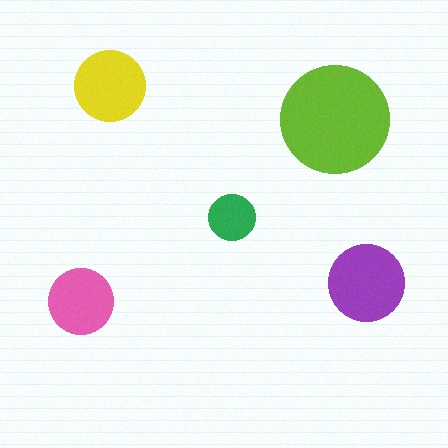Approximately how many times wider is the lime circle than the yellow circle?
About 1.5 times wider.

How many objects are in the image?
There are 5 objects in the image.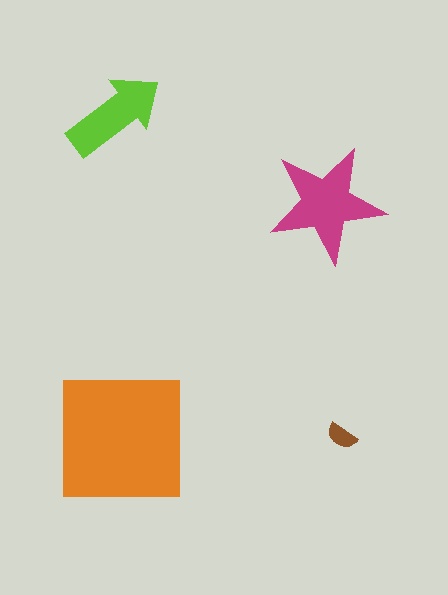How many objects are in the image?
There are 4 objects in the image.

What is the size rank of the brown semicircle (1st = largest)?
4th.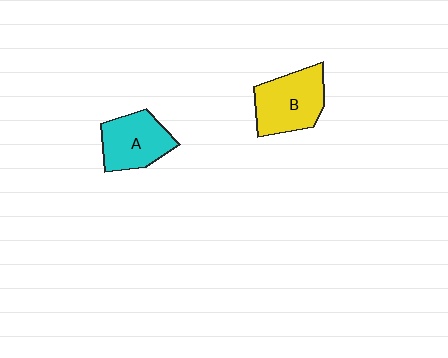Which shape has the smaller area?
Shape A (cyan).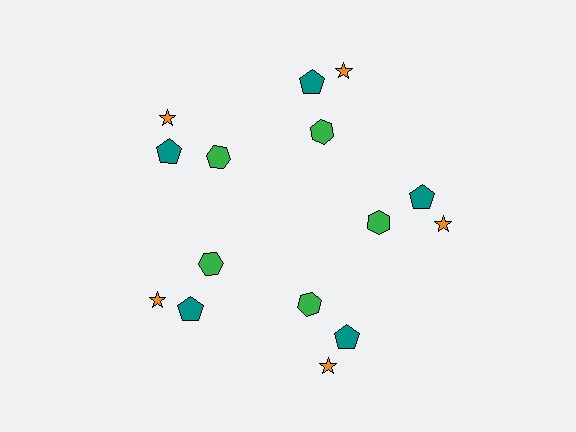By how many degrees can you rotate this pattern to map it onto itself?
The pattern maps onto itself every 72 degrees of rotation.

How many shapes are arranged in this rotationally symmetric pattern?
There are 15 shapes, arranged in 5 groups of 3.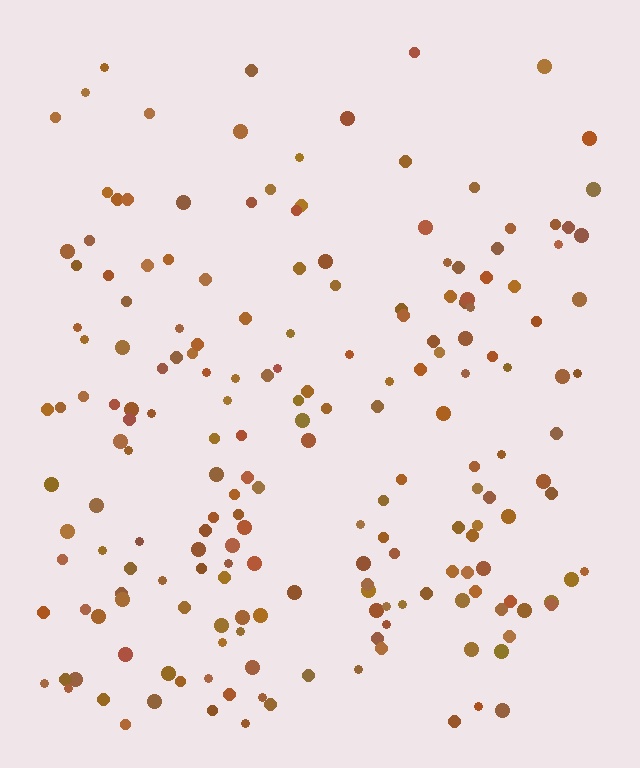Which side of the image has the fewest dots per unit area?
The top.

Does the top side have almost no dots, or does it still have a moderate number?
Still a moderate number, just noticeably fewer than the bottom.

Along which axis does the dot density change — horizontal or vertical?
Vertical.